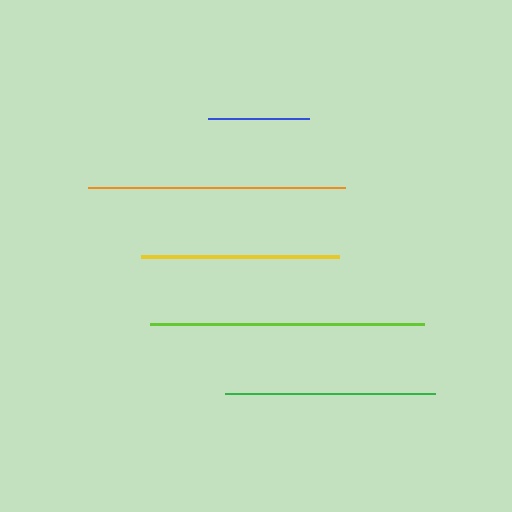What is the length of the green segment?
The green segment is approximately 209 pixels long.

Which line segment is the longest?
The lime line is the longest at approximately 274 pixels.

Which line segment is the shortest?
The blue line is the shortest at approximately 101 pixels.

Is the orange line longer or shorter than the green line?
The orange line is longer than the green line.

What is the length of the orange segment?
The orange segment is approximately 257 pixels long.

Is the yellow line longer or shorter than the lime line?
The lime line is longer than the yellow line.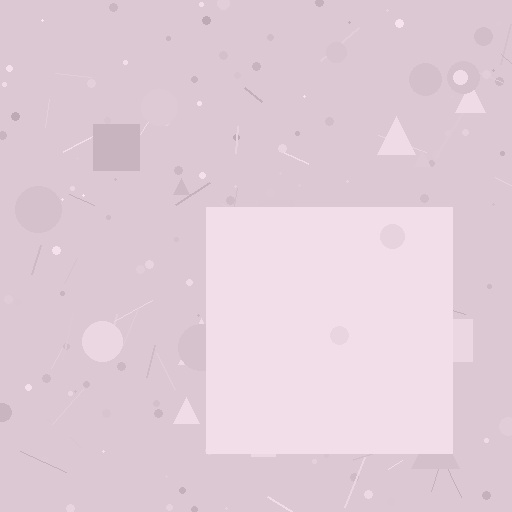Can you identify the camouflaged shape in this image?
The camouflaged shape is a square.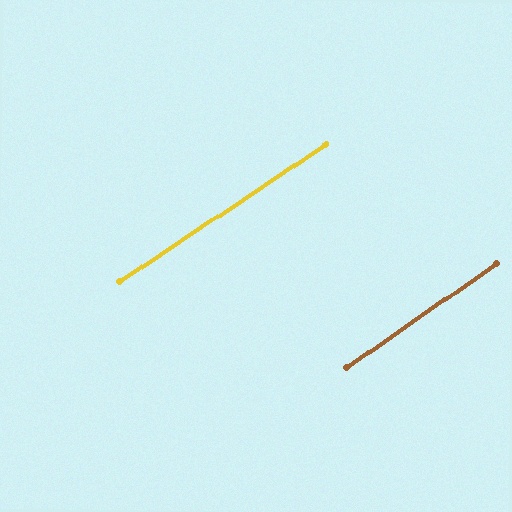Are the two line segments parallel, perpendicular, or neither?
Parallel — their directions differ by only 1.4°.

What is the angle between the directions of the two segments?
Approximately 1 degree.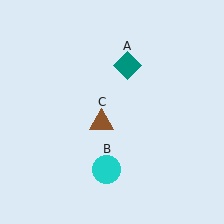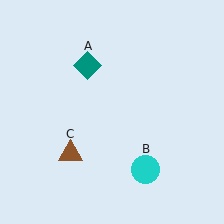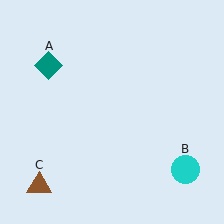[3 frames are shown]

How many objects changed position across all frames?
3 objects changed position: teal diamond (object A), cyan circle (object B), brown triangle (object C).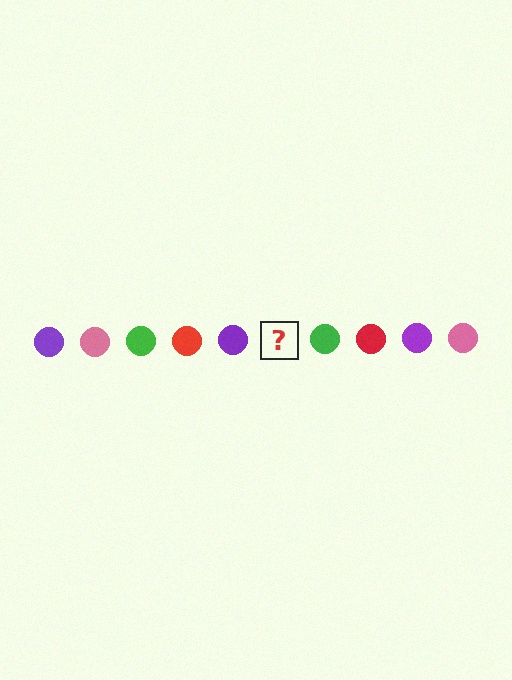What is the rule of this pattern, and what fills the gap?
The rule is that the pattern cycles through purple, pink, green, red circles. The gap should be filled with a pink circle.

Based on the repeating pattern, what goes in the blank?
The blank should be a pink circle.